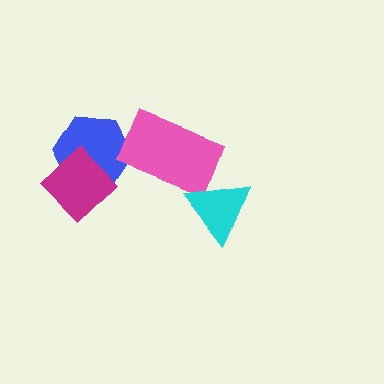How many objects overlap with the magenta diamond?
1 object overlaps with the magenta diamond.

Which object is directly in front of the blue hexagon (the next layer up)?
The pink rectangle is directly in front of the blue hexagon.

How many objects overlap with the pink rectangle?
2 objects overlap with the pink rectangle.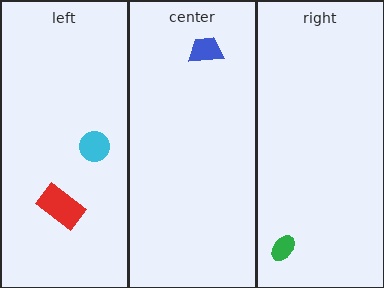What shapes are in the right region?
The green ellipse.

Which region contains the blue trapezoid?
The center region.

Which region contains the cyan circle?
The left region.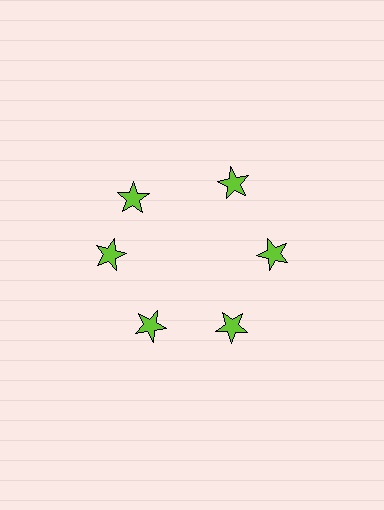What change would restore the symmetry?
The symmetry would be restored by rotating it back into even spacing with its neighbors so that all 6 stars sit at equal angles and equal distance from the center.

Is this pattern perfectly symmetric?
No. The 6 lime stars are arranged in a ring, but one element near the 11 o'clock position is rotated out of alignment along the ring, breaking the 6-fold rotational symmetry.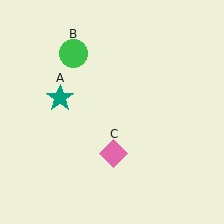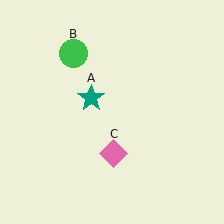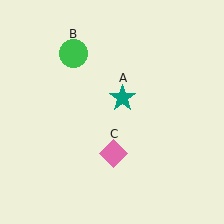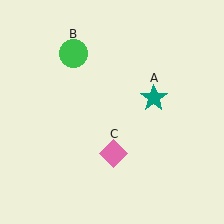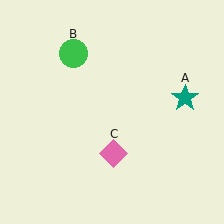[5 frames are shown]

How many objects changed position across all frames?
1 object changed position: teal star (object A).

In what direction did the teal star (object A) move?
The teal star (object A) moved right.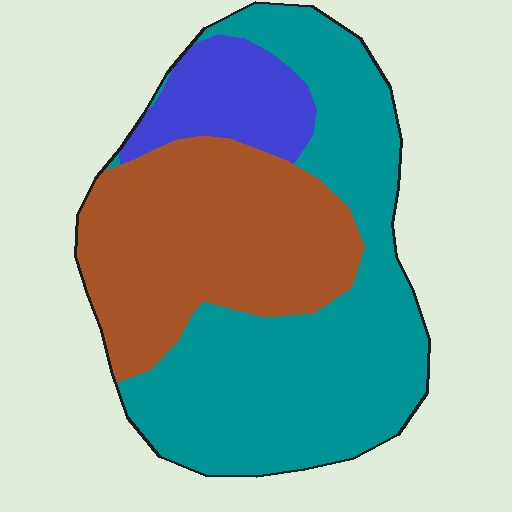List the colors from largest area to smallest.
From largest to smallest: teal, brown, blue.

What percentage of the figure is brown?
Brown covers 36% of the figure.